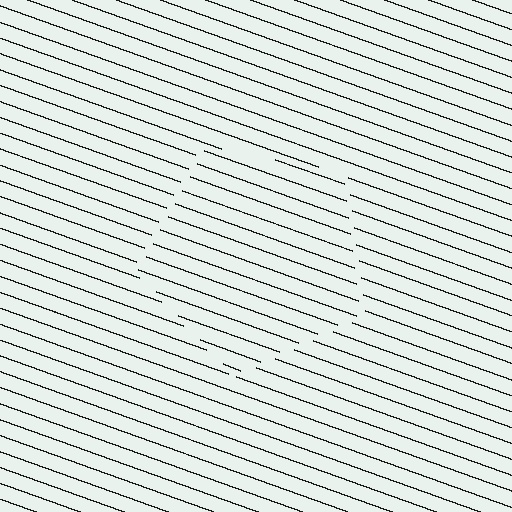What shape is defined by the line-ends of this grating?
An illusory pentagon. The interior of the shape contains the same grating, shifted by half a period — the contour is defined by the phase discontinuity where line-ends from the inner and outer gratings abut.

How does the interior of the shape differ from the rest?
The interior of the shape contains the same grating, shifted by half a period — the contour is defined by the phase discontinuity where line-ends from the inner and outer gratings abut.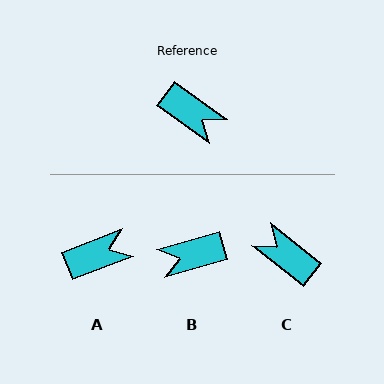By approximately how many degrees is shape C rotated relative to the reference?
Approximately 177 degrees counter-clockwise.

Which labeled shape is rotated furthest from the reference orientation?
C, about 177 degrees away.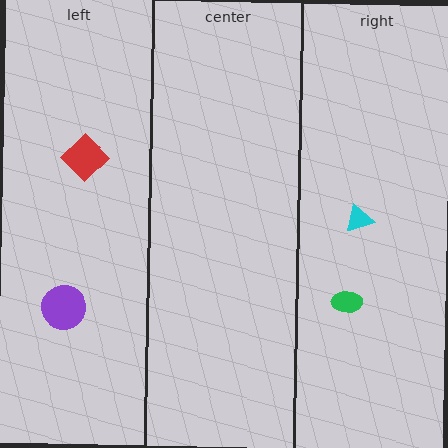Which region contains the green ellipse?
The right region.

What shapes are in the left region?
The red diamond, the purple circle.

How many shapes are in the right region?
2.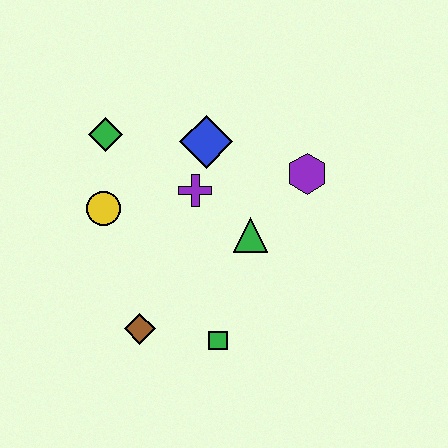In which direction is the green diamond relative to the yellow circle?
The green diamond is above the yellow circle.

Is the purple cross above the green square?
Yes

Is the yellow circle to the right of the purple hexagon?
No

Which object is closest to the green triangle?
The purple cross is closest to the green triangle.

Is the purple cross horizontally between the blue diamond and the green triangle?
No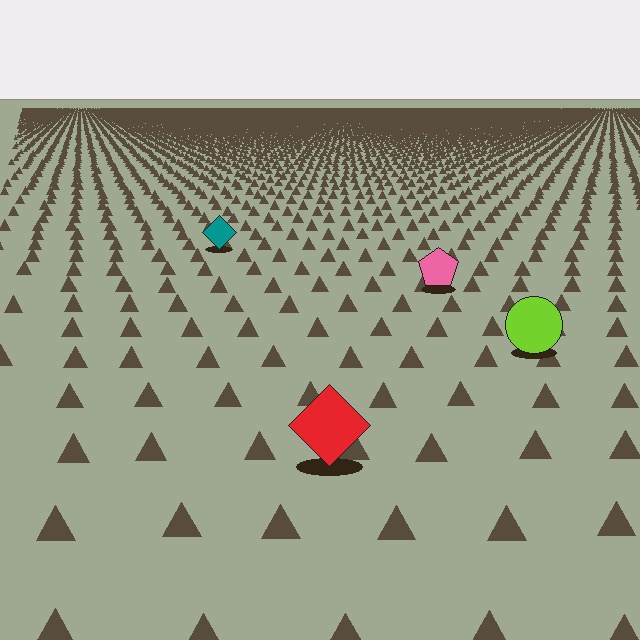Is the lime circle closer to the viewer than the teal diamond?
Yes. The lime circle is closer — you can tell from the texture gradient: the ground texture is coarser near it.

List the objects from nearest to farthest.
From nearest to farthest: the red diamond, the lime circle, the pink pentagon, the teal diamond.